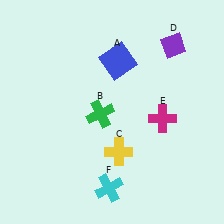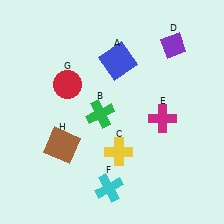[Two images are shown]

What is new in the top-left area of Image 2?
A red circle (G) was added in the top-left area of Image 2.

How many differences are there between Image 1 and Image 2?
There are 2 differences between the two images.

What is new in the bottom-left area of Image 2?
A brown square (H) was added in the bottom-left area of Image 2.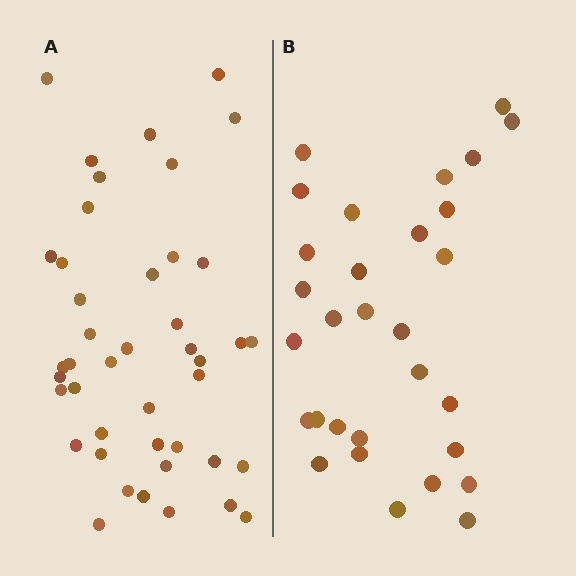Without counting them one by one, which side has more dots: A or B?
Region A (the left region) has more dots.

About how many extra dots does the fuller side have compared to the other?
Region A has approximately 15 more dots than region B.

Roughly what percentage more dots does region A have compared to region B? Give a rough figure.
About 45% more.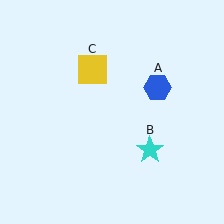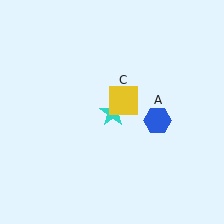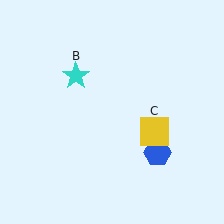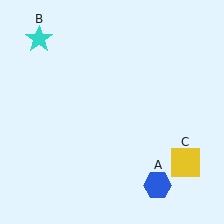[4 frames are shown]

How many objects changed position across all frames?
3 objects changed position: blue hexagon (object A), cyan star (object B), yellow square (object C).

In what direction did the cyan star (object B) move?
The cyan star (object B) moved up and to the left.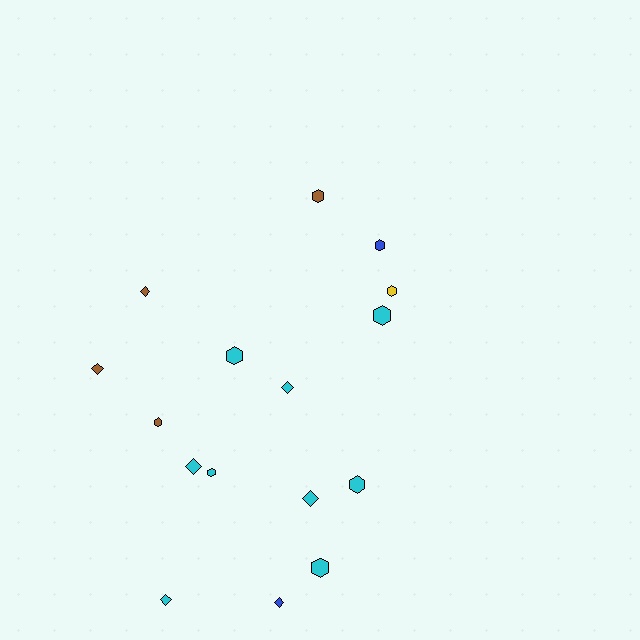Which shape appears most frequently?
Hexagon, with 9 objects.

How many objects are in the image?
There are 16 objects.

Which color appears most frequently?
Cyan, with 9 objects.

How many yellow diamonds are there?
There are no yellow diamonds.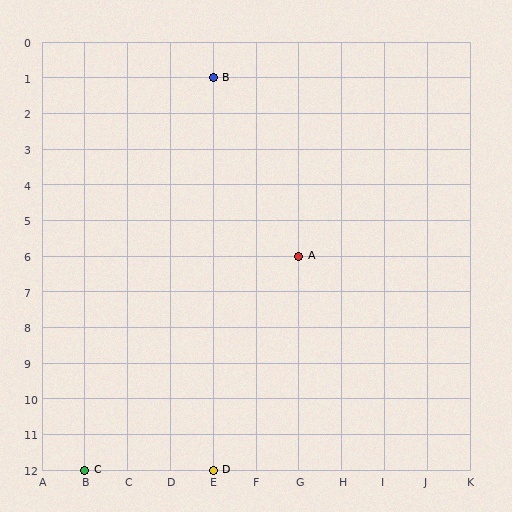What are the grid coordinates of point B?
Point B is at grid coordinates (E, 1).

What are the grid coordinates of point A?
Point A is at grid coordinates (G, 6).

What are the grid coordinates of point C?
Point C is at grid coordinates (B, 12).